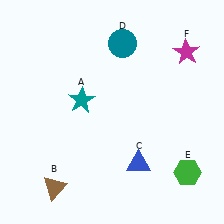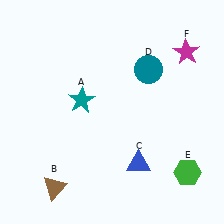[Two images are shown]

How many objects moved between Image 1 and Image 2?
1 object moved between the two images.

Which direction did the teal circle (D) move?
The teal circle (D) moved right.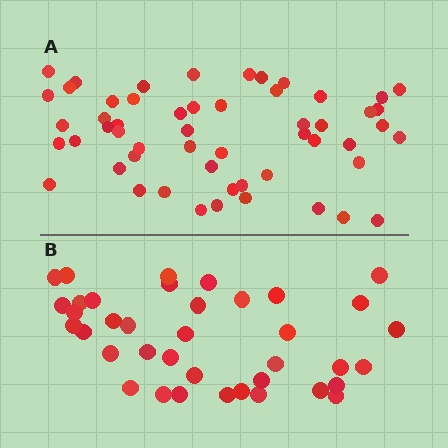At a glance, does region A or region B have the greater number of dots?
Region A (the top region) has more dots.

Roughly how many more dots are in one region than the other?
Region A has approximately 15 more dots than region B.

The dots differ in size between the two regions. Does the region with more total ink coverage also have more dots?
No. Region B has more total ink coverage because its dots are larger, but region A actually contains more individual dots. Total area can be misleading — the number of items is what matters here.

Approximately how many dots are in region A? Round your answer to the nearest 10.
About 50 dots. (The exact count is 54, which rounds to 50.)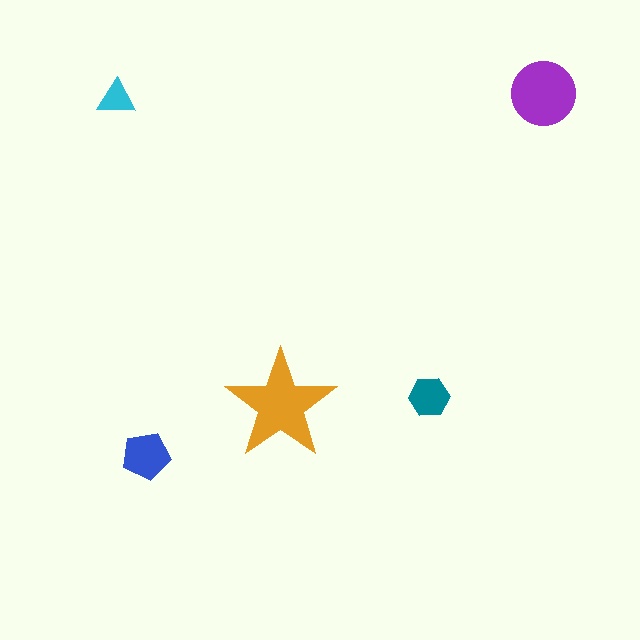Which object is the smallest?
The cyan triangle.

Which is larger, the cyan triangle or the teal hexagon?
The teal hexagon.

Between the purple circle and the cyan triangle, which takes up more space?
The purple circle.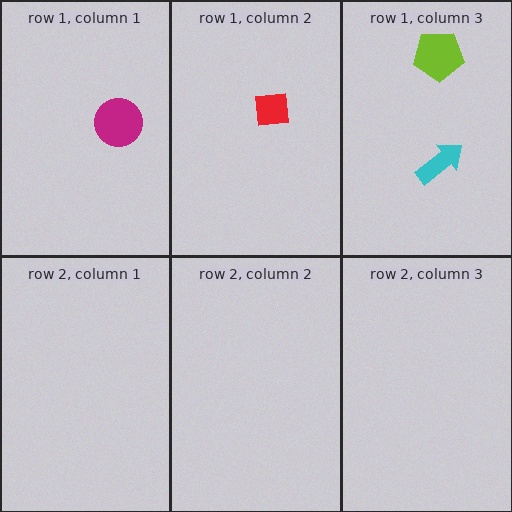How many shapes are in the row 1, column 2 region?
1.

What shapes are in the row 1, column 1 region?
The magenta circle.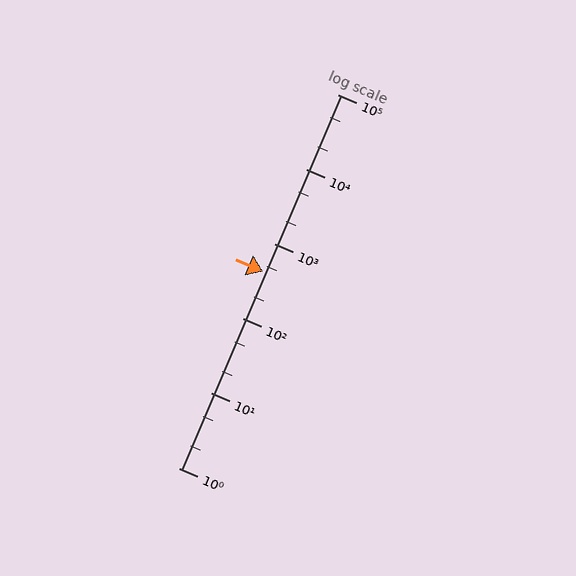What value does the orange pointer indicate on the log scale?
The pointer indicates approximately 430.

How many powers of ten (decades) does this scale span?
The scale spans 5 decades, from 1 to 100000.